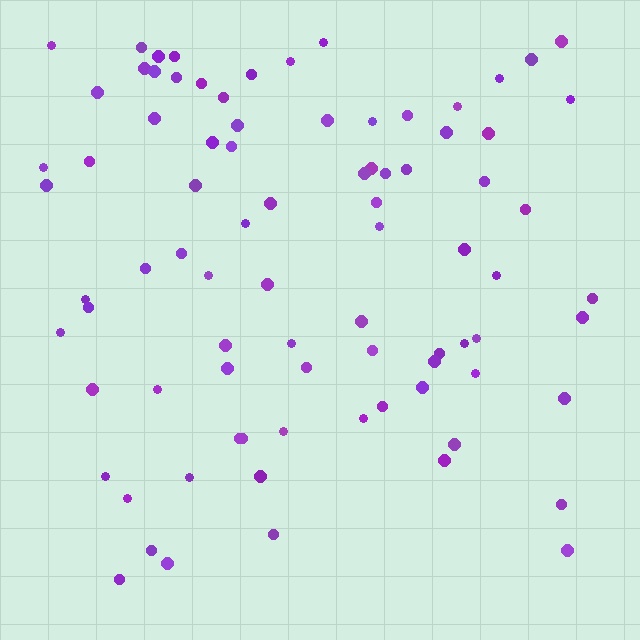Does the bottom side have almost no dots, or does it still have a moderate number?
Still a moderate number, just noticeably fewer than the top.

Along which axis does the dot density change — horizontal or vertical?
Vertical.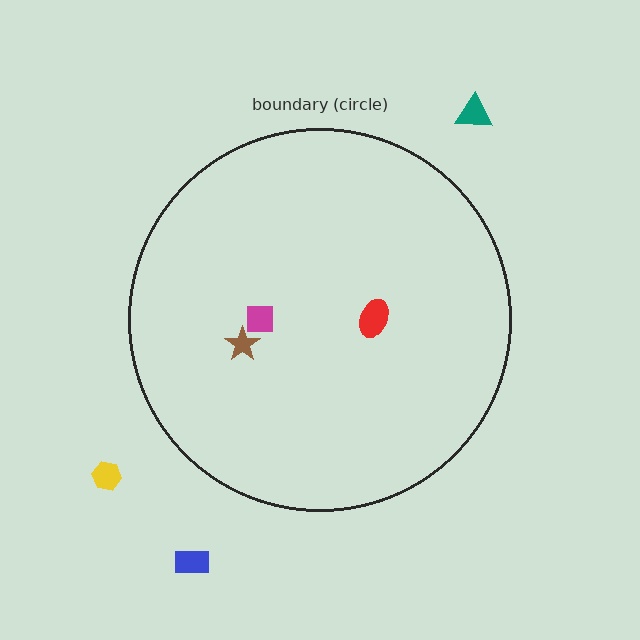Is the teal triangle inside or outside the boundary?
Outside.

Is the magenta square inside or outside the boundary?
Inside.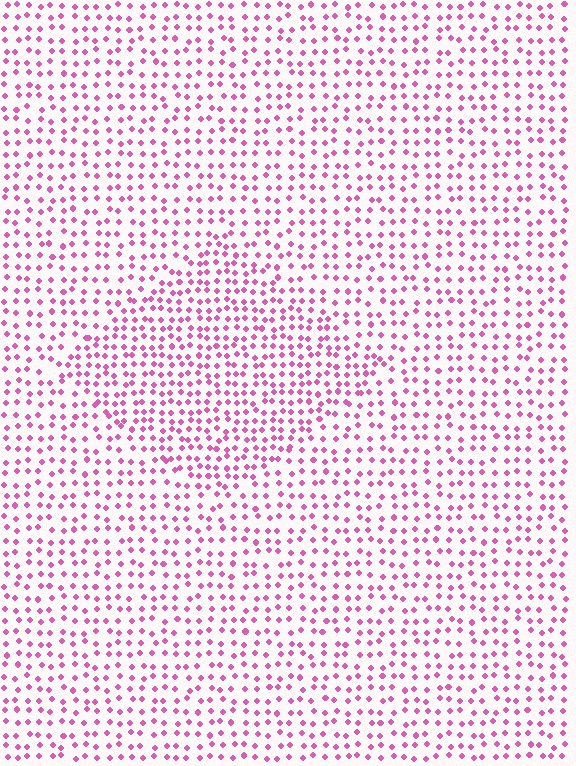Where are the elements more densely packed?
The elements are more densely packed inside the diamond boundary.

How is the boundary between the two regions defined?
The boundary is defined by a change in element density (approximately 1.5x ratio). All elements are the same color, size, and shape.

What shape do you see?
I see a diamond.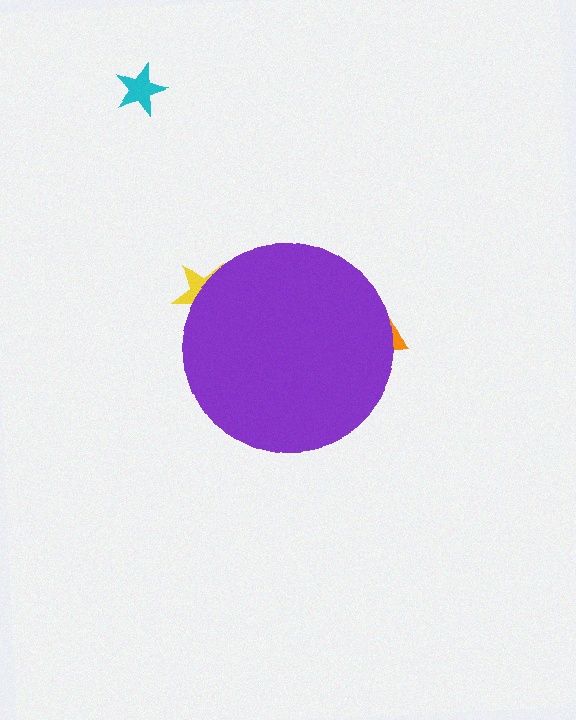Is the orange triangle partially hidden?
Yes, the orange triangle is partially hidden behind the purple circle.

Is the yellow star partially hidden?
Yes, the yellow star is partially hidden behind the purple circle.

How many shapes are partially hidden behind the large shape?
2 shapes are partially hidden.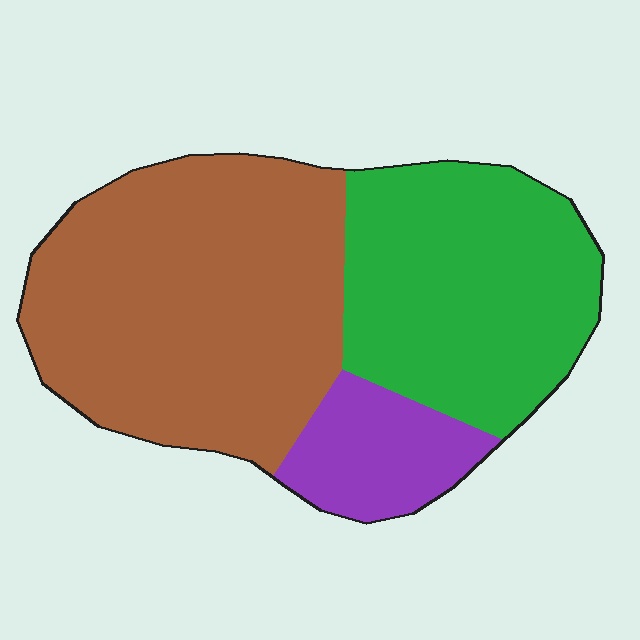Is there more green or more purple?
Green.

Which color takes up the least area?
Purple, at roughly 15%.